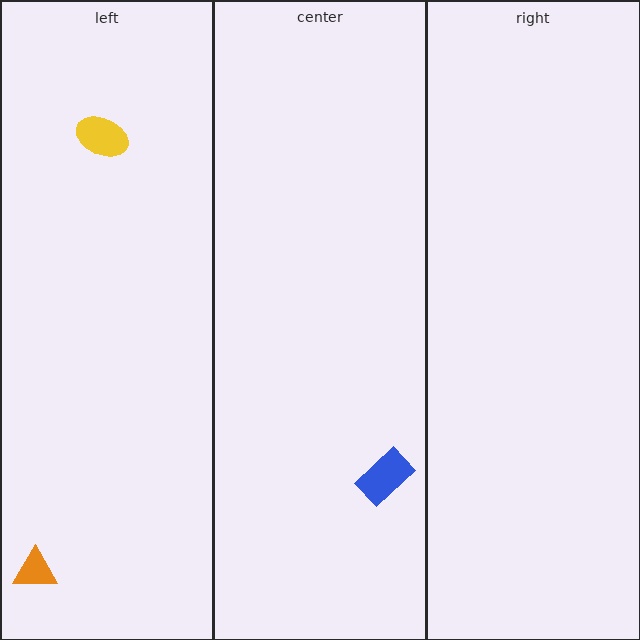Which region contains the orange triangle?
The left region.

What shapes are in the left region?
The yellow ellipse, the orange triangle.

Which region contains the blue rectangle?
The center region.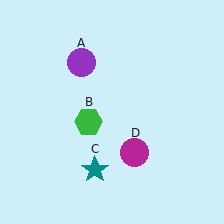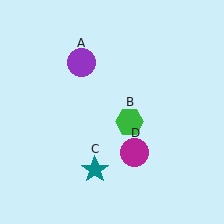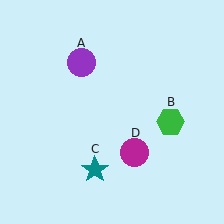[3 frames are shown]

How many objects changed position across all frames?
1 object changed position: green hexagon (object B).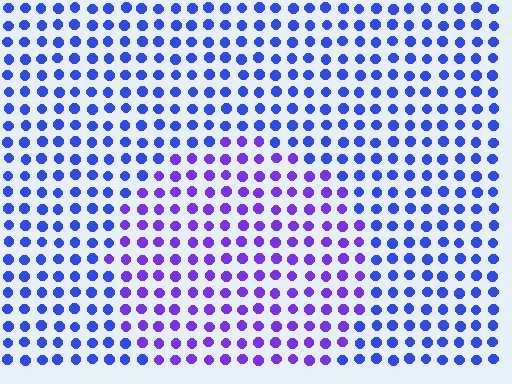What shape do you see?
I see a circle.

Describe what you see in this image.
The image is filled with small blue elements in a uniform arrangement. A circle-shaped region is visible where the elements are tinted to a slightly different hue, forming a subtle color boundary.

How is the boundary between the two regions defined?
The boundary is defined purely by a slight shift in hue (about 33 degrees). Spacing, size, and orientation are identical on both sides.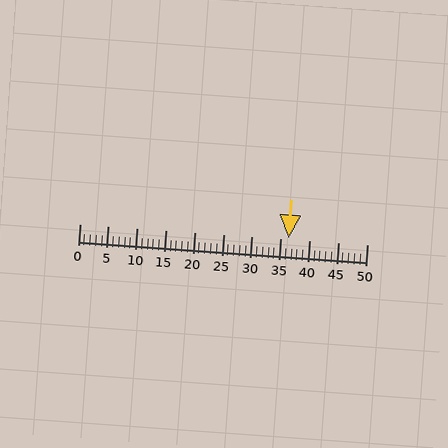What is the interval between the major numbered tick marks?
The major tick marks are spaced 5 units apart.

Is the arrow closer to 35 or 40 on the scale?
The arrow is closer to 35.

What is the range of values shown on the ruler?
The ruler shows values from 0 to 50.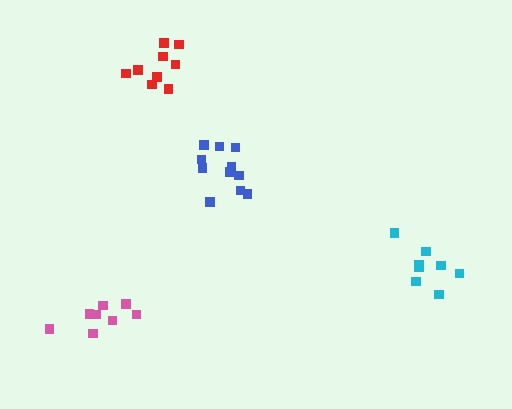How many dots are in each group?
Group 1: 9 dots, Group 2: 8 dots, Group 3: 8 dots, Group 4: 11 dots (36 total).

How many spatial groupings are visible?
There are 4 spatial groupings.